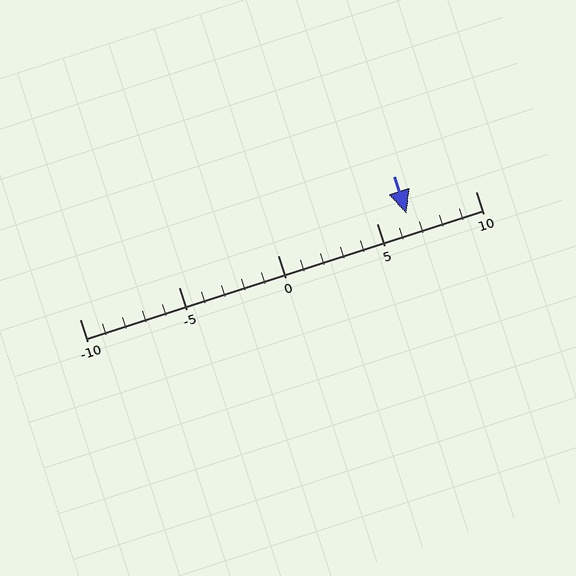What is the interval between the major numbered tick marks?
The major tick marks are spaced 5 units apart.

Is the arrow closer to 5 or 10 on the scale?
The arrow is closer to 5.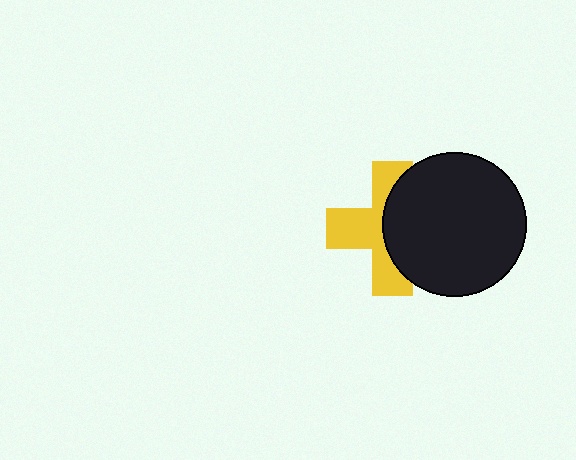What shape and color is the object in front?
The object in front is a black circle.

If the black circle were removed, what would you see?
You would see the complete yellow cross.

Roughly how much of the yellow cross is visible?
About half of it is visible (roughly 52%).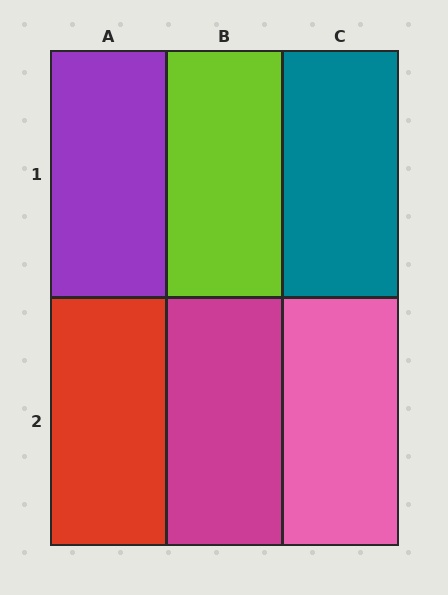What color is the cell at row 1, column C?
Teal.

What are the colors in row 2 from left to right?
Red, magenta, pink.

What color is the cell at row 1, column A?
Purple.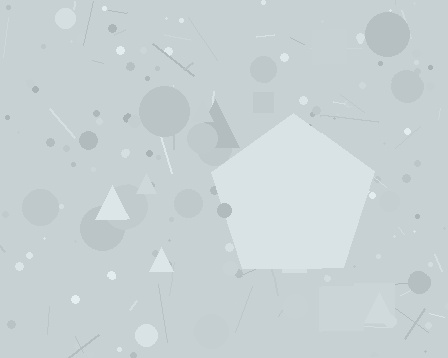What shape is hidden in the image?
A pentagon is hidden in the image.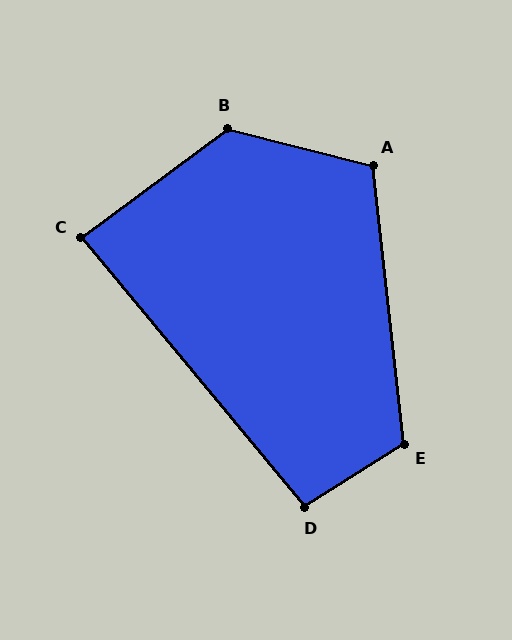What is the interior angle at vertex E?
Approximately 116 degrees (obtuse).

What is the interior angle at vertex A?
Approximately 111 degrees (obtuse).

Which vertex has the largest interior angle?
B, at approximately 129 degrees.